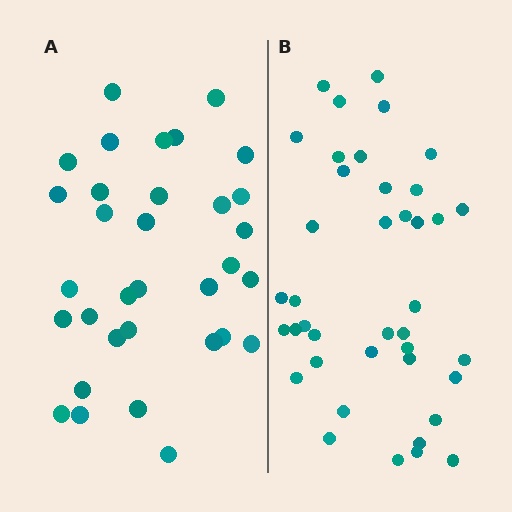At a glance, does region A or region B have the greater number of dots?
Region B (the right region) has more dots.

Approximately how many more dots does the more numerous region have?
Region B has roughly 8 or so more dots than region A.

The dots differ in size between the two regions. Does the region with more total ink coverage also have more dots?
No. Region A has more total ink coverage because its dots are larger, but region B actually contains more individual dots. Total area can be misleading — the number of items is what matters here.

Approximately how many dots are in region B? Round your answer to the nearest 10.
About 40 dots.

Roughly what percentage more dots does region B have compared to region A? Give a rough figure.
About 20% more.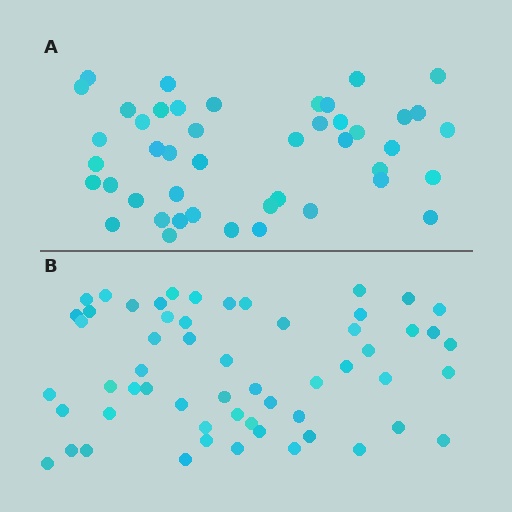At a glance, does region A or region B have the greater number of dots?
Region B (the bottom region) has more dots.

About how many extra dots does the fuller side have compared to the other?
Region B has roughly 12 or so more dots than region A.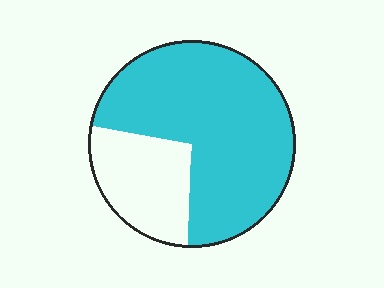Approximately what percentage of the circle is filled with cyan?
Approximately 75%.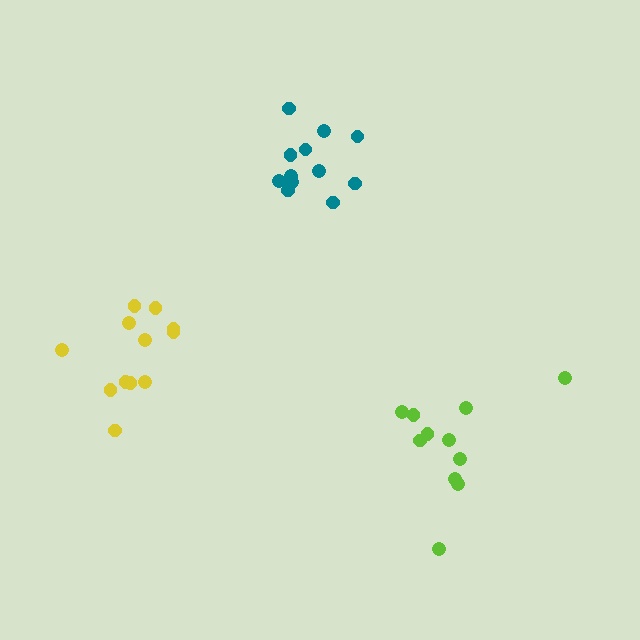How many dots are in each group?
Group 1: 12 dots, Group 2: 12 dots, Group 3: 11 dots (35 total).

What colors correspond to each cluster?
The clusters are colored: teal, yellow, lime.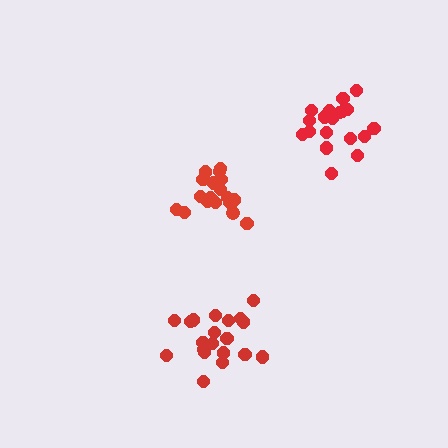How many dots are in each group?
Group 1: 19 dots, Group 2: 19 dots, Group 3: 20 dots (58 total).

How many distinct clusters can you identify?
There are 3 distinct clusters.